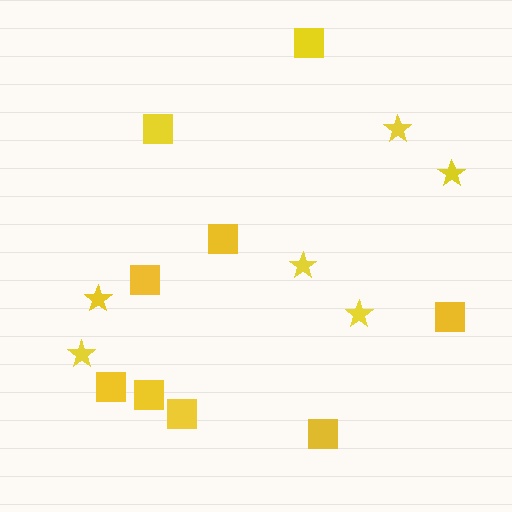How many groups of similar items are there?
There are 2 groups: one group of squares (9) and one group of stars (6).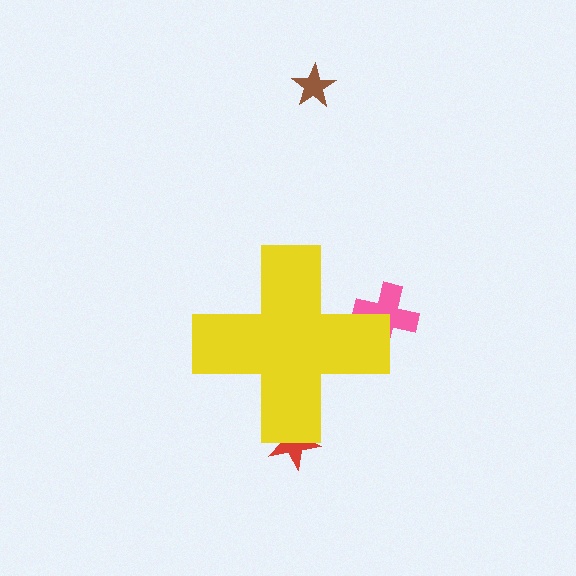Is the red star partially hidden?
Yes, the red star is partially hidden behind the yellow cross.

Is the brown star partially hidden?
No, the brown star is fully visible.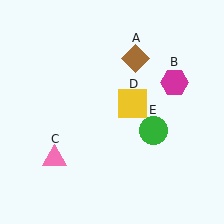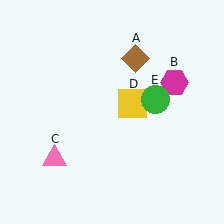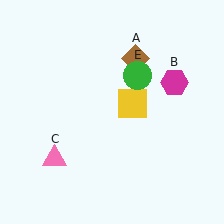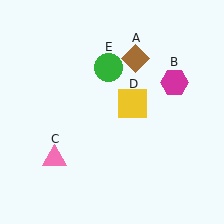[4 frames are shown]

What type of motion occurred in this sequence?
The green circle (object E) rotated counterclockwise around the center of the scene.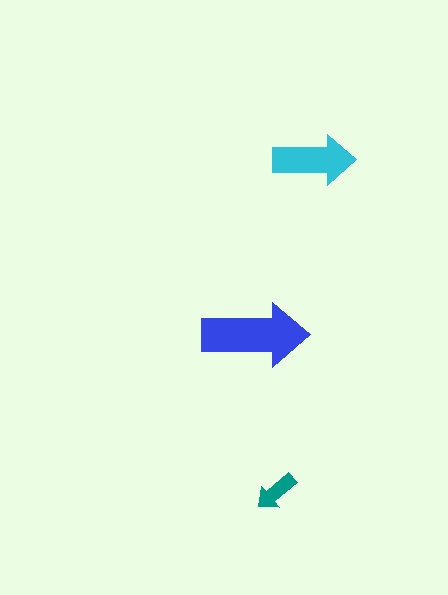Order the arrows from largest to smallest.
the blue one, the cyan one, the teal one.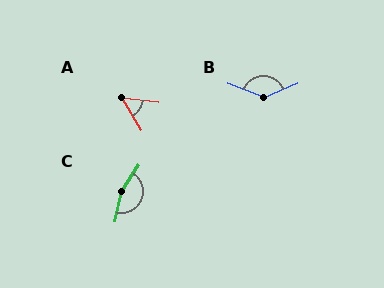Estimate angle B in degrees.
Approximately 137 degrees.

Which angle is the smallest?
A, at approximately 53 degrees.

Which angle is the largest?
C, at approximately 158 degrees.